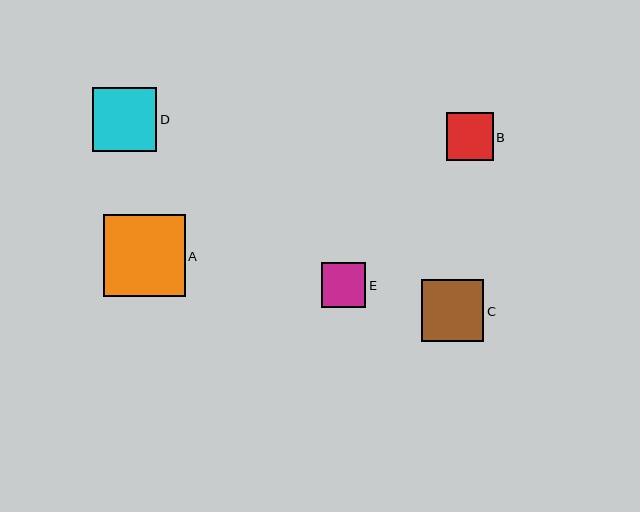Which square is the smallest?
Square E is the smallest with a size of approximately 44 pixels.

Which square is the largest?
Square A is the largest with a size of approximately 82 pixels.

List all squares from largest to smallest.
From largest to smallest: A, D, C, B, E.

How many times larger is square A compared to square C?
Square A is approximately 1.3 times the size of square C.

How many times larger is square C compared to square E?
Square C is approximately 1.4 times the size of square E.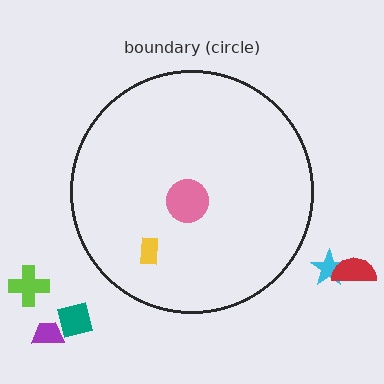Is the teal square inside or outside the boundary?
Outside.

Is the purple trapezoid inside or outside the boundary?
Outside.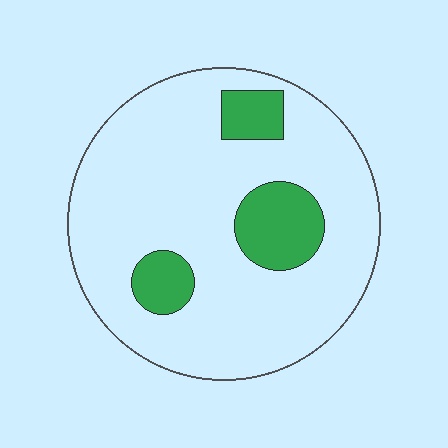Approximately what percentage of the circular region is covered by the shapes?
Approximately 15%.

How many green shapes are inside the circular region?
3.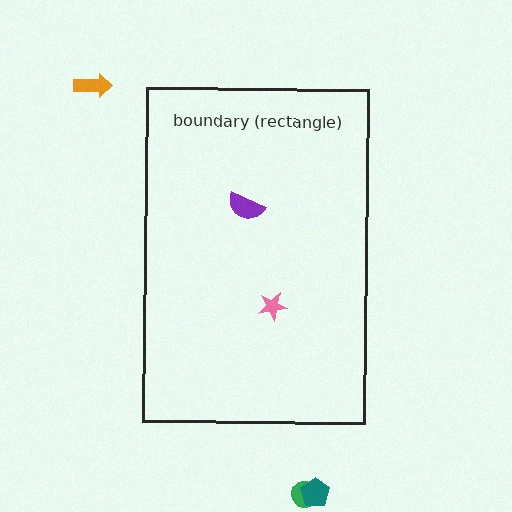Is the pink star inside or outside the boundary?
Inside.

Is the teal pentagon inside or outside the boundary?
Outside.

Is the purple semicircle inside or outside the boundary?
Inside.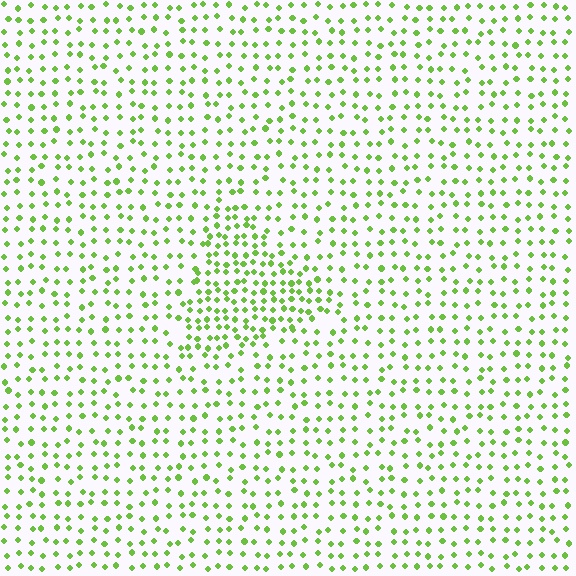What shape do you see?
I see a triangle.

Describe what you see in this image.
The image contains small lime elements arranged at two different densities. A triangle-shaped region is visible where the elements are more densely packed than the surrounding area.